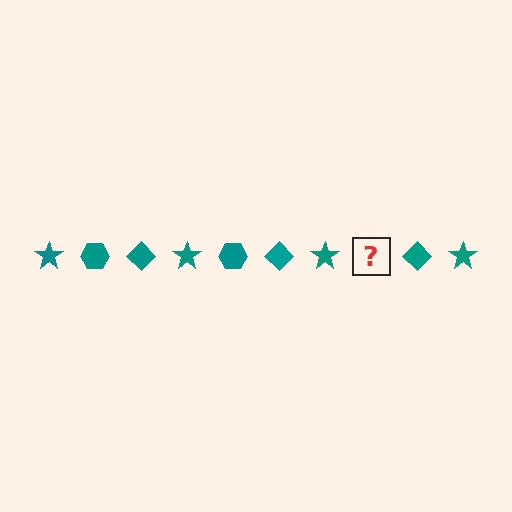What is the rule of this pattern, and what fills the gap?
The rule is that the pattern cycles through star, hexagon, diamond shapes in teal. The gap should be filled with a teal hexagon.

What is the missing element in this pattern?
The missing element is a teal hexagon.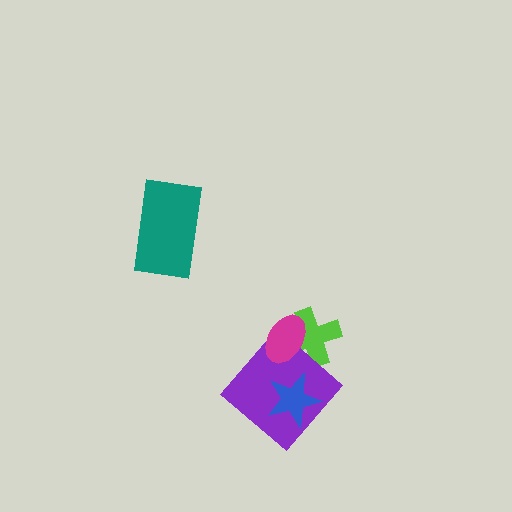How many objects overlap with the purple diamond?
3 objects overlap with the purple diamond.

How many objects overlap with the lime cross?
2 objects overlap with the lime cross.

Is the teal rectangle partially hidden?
No, no other shape covers it.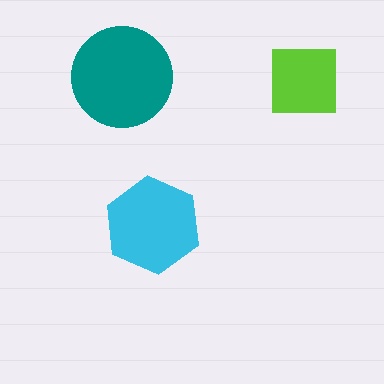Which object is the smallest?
The lime square.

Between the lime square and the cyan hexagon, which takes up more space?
The cyan hexagon.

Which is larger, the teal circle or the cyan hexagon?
The teal circle.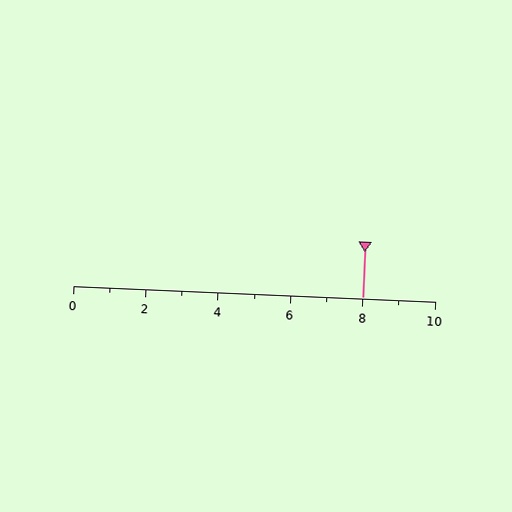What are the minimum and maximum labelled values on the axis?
The axis runs from 0 to 10.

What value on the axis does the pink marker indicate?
The marker indicates approximately 8.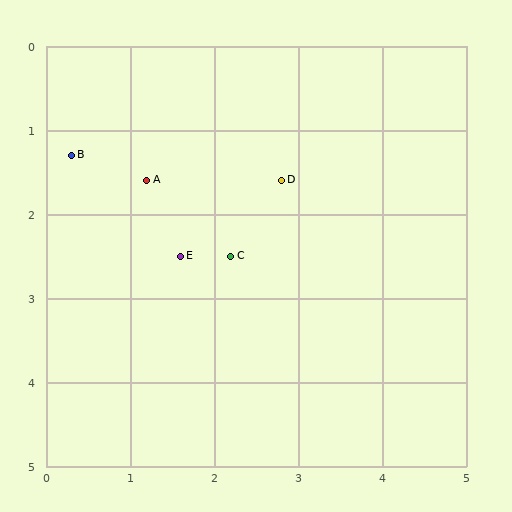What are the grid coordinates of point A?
Point A is at approximately (1.2, 1.6).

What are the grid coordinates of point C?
Point C is at approximately (2.2, 2.5).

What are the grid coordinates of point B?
Point B is at approximately (0.3, 1.3).